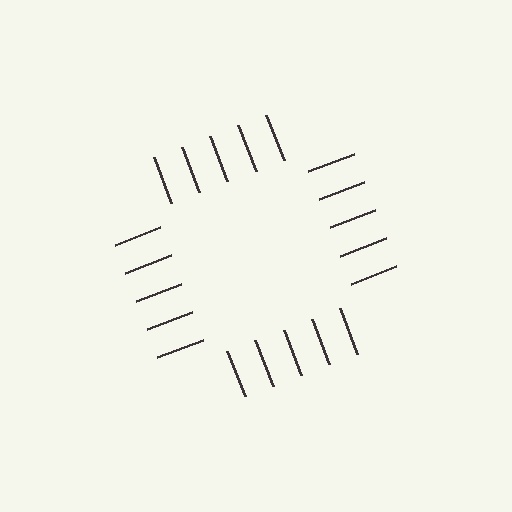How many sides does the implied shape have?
4 sides — the line-ends trace a square.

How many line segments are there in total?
20 — 5 along each of the 4 edges.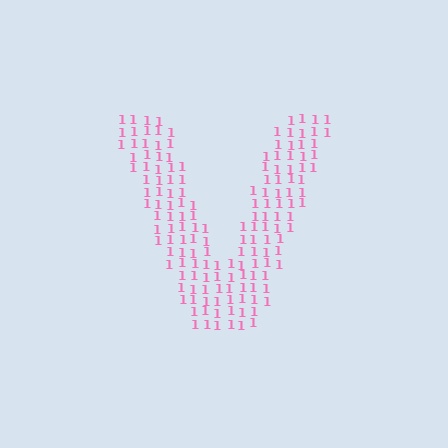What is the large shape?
The large shape is the letter V.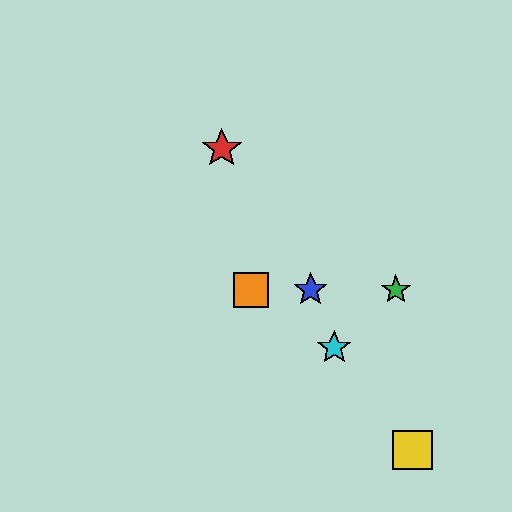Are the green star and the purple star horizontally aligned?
Yes, both are at y≈290.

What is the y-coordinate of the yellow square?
The yellow square is at y≈450.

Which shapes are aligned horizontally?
The blue star, the green star, the purple star, the orange square are aligned horizontally.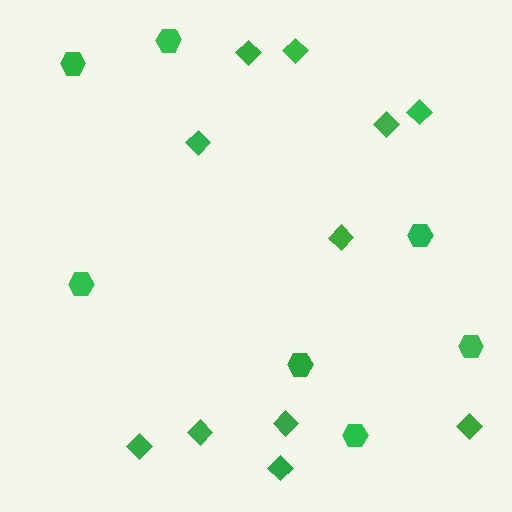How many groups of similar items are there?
There are 2 groups: one group of diamonds (11) and one group of hexagons (7).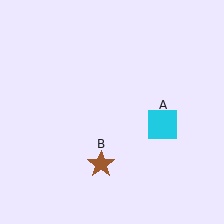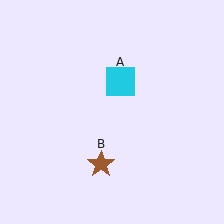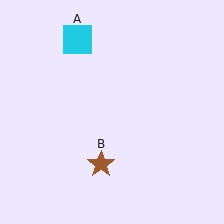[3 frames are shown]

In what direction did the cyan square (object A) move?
The cyan square (object A) moved up and to the left.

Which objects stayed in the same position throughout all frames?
Brown star (object B) remained stationary.